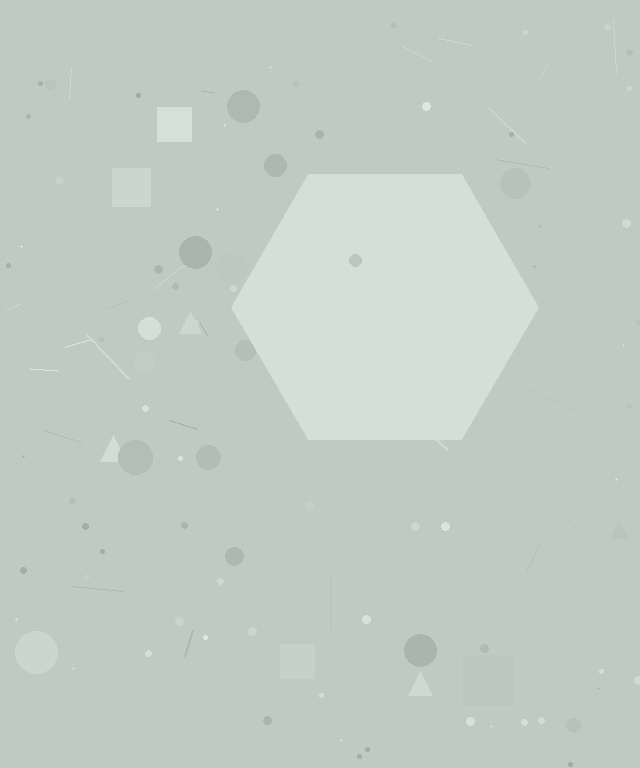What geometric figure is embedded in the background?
A hexagon is embedded in the background.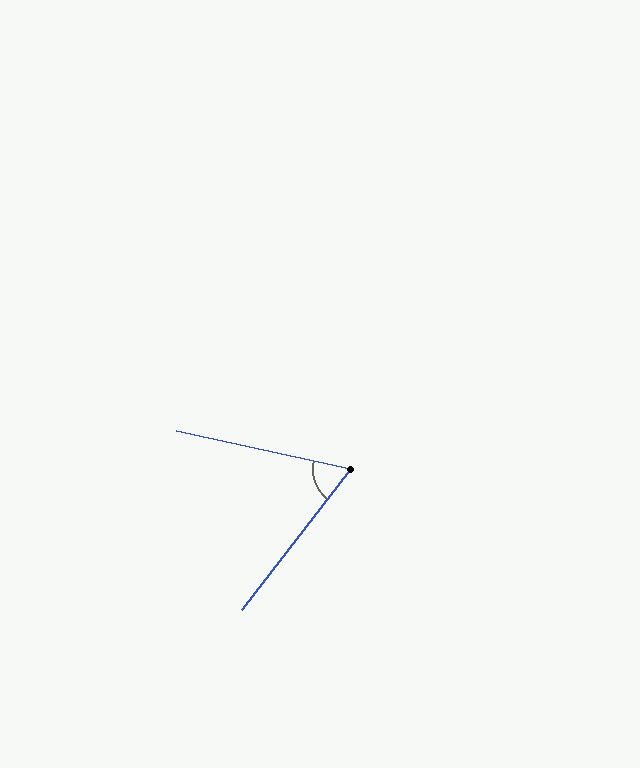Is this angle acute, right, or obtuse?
It is acute.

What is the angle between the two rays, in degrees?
Approximately 65 degrees.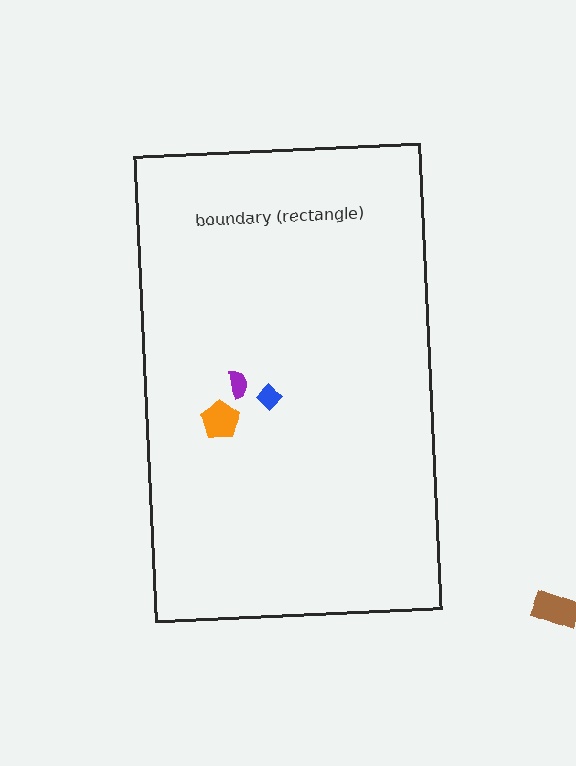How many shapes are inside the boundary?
3 inside, 1 outside.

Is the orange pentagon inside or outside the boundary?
Inside.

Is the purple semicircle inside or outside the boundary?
Inside.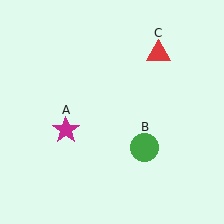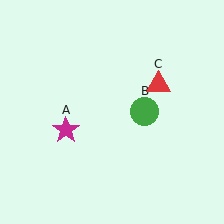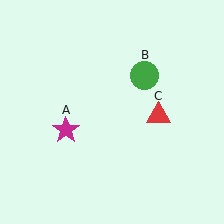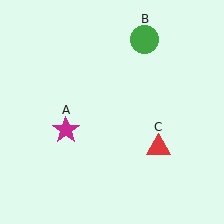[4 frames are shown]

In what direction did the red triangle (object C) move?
The red triangle (object C) moved down.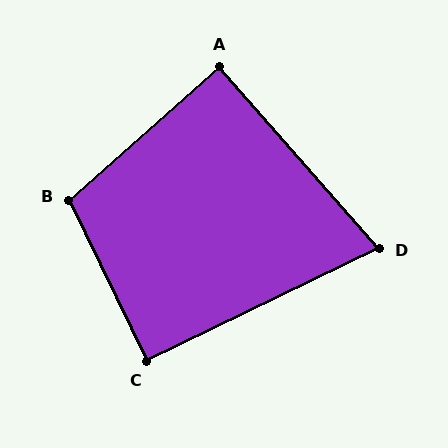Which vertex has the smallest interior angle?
D, at approximately 75 degrees.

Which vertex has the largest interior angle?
B, at approximately 105 degrees.